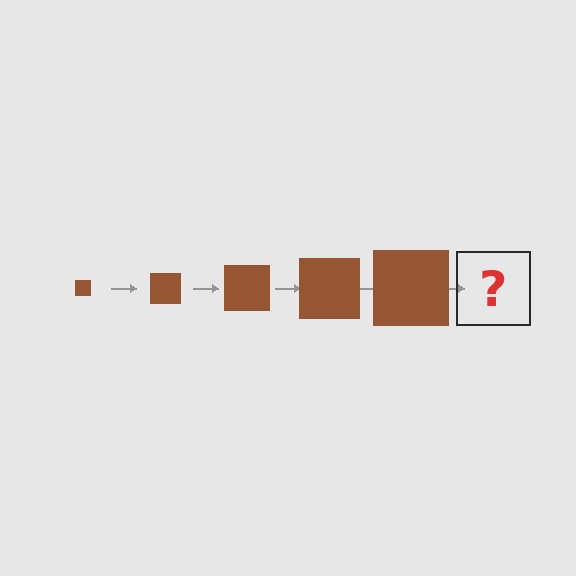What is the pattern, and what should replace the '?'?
The pattern is that the square gets progressively larger each step. The '?' should be a brown square, larger than the previous one.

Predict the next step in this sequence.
The next step is a brown square, larger than the previous one.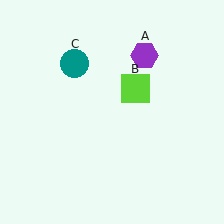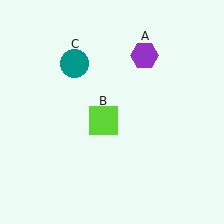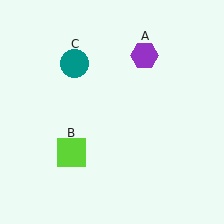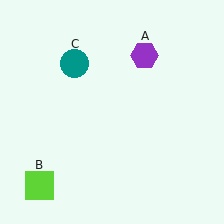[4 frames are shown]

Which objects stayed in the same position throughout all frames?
Purple hexagon (object A) and teal circle (object C) remained stationary.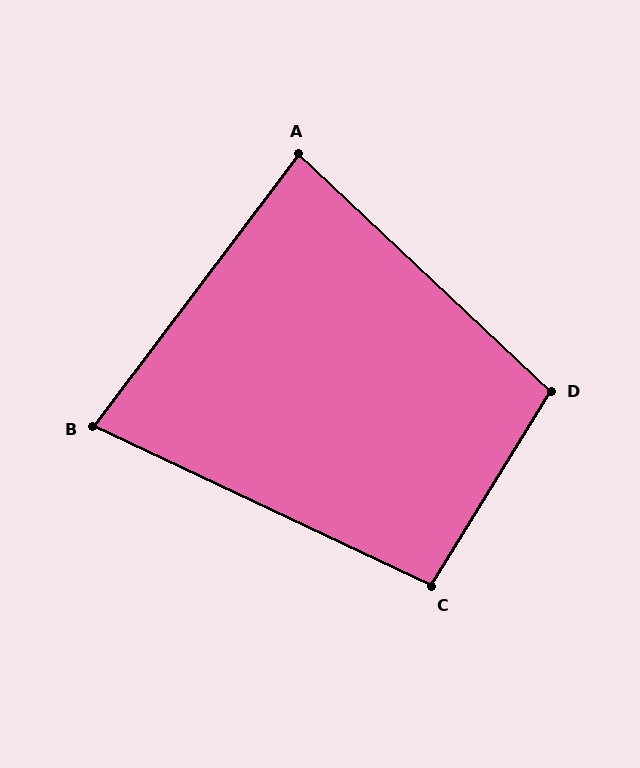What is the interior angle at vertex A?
Approximately 84 degrees (acute).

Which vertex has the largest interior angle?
D, at approximately 102 degrees.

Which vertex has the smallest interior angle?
B, at approximately 78 degrees.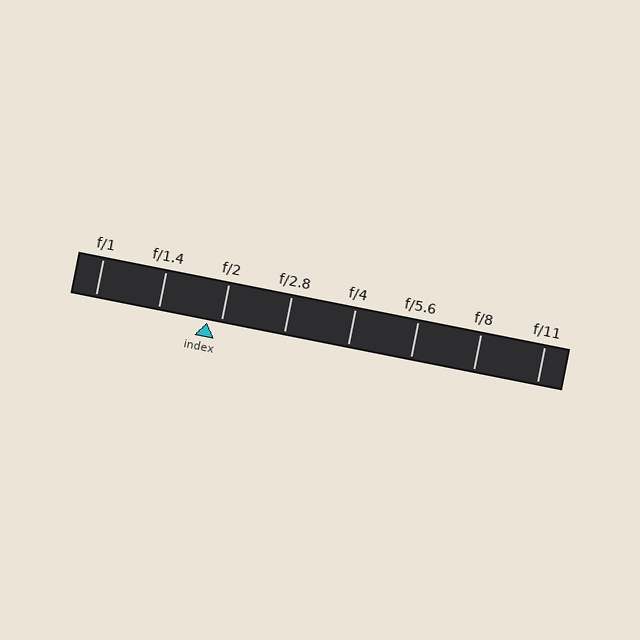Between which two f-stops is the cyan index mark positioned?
The index mark is between f/1.4 and f/2.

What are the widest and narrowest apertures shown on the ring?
The widest aperture shown is f/1 and the narrowest is f/11.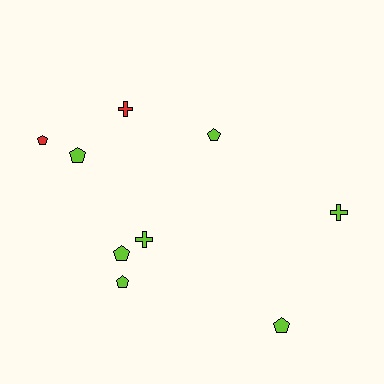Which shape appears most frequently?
Pentagon, with 6 objects.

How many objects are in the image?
There are 9 objects.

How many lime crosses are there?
There are 2 lime crosses.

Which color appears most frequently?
Lime, with 7 objects.